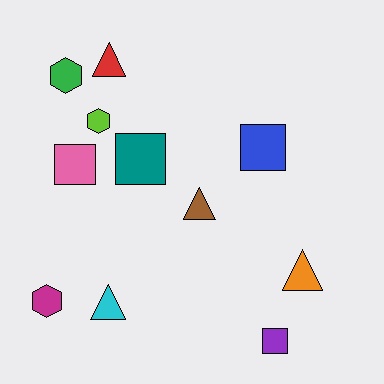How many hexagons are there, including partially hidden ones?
There are 3 hexagons.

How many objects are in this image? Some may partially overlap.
There are 11 objects.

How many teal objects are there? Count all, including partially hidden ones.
There is 1 teal object.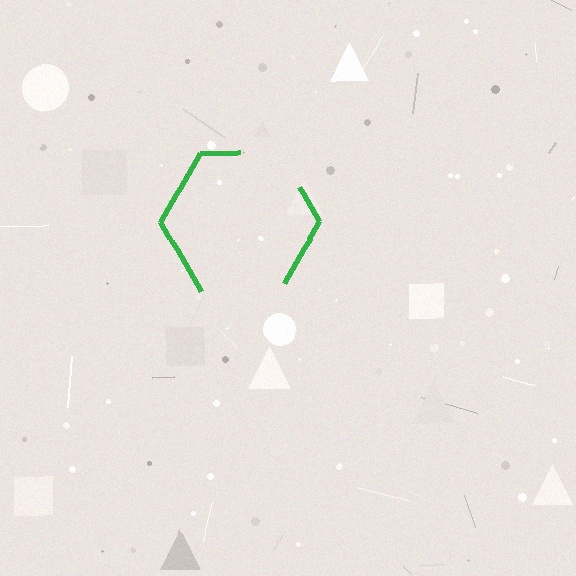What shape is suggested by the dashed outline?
The dashed outline suggests a hexagon.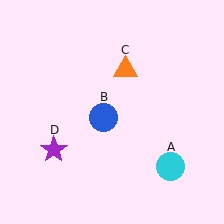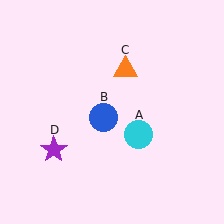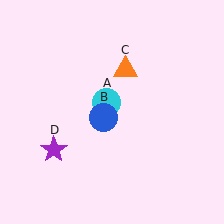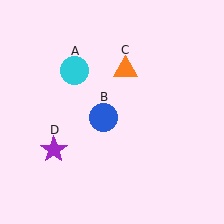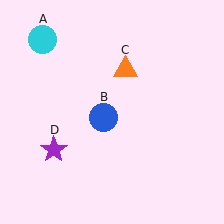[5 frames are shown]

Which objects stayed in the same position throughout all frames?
Blue circle (object B) and orange triangle (object C) and purple star (object D) remained stationary.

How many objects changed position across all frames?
1 object changed position: cyan circle (object A).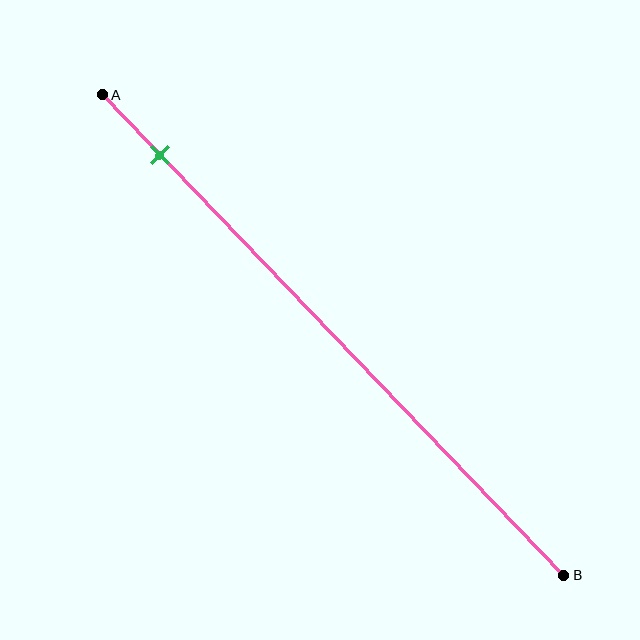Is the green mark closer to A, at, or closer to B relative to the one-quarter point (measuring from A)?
The green mark is closer to point A than the one-quarter point of segment AB.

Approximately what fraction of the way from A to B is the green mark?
The green mark is approximately 15% of the way from A to B.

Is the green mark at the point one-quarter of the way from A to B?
No, the mark is at about 15% from A, not at the 25% one-quarter point.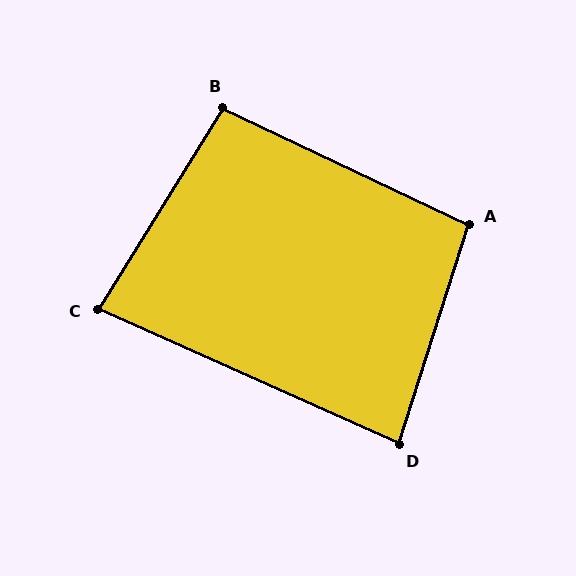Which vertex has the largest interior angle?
A, at approximately 98 degrees.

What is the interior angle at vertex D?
Approximately 83 degrees (acute).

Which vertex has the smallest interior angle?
C, at approximately 82 degrees.